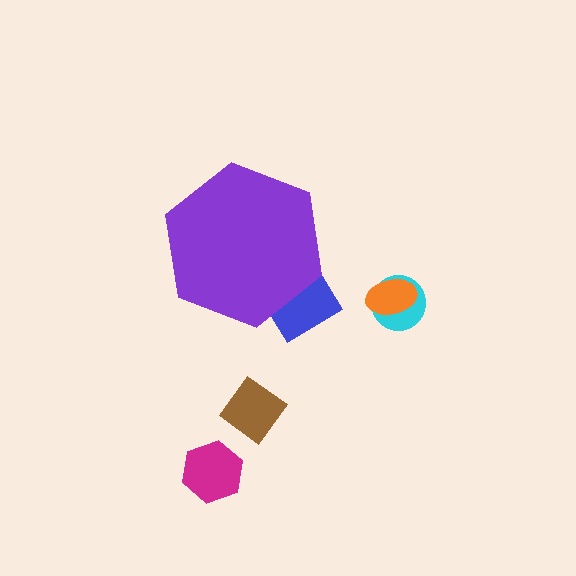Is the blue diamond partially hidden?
Yes, the blue diamond is partially hidden behind the purple hexagon.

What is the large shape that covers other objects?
A purple hexagon.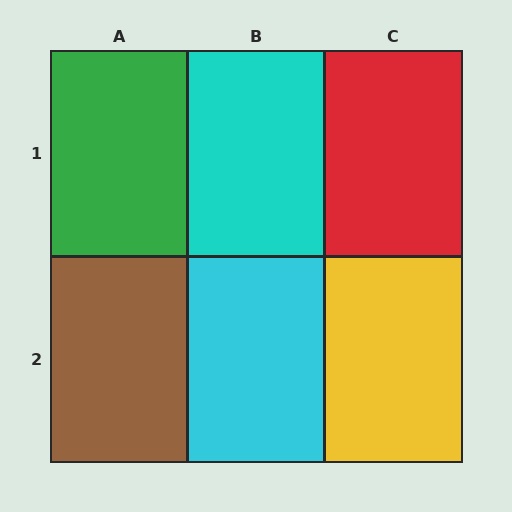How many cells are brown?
1 cell is brown.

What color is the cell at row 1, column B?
Cyan.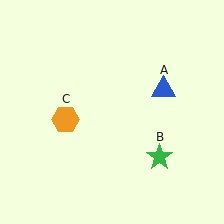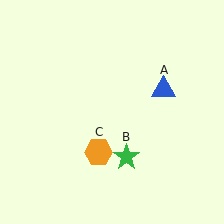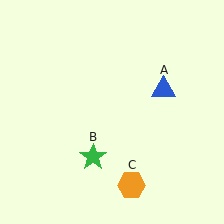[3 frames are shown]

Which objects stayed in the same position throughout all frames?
Blue triangle (object A) remained stationary.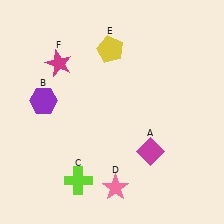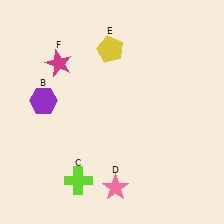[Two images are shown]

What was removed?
The magenta diamond (A) was removed in Image 2.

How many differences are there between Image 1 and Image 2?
There is 1 difference between the two images.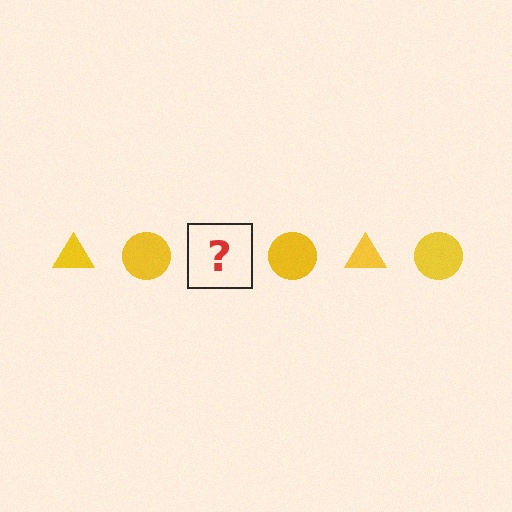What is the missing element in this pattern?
The missing element is a yellow triangle.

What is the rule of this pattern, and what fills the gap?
The rule is that the pattern cycles through triangle, circle shapes in yellow. The gap should be filled with a yellow triangle.